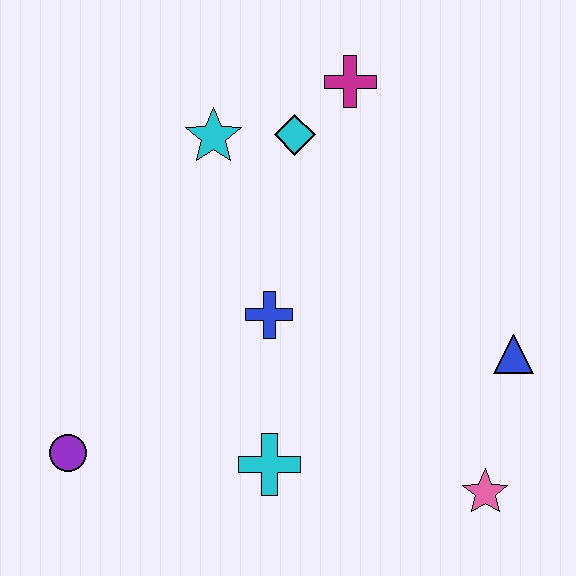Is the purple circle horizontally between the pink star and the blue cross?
No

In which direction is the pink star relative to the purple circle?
The pink star is to the right of the purple circle.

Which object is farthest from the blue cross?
The pink star is farthest from the blue cross.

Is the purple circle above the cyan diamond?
No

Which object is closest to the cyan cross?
The blue cross is closest to the cyan cross.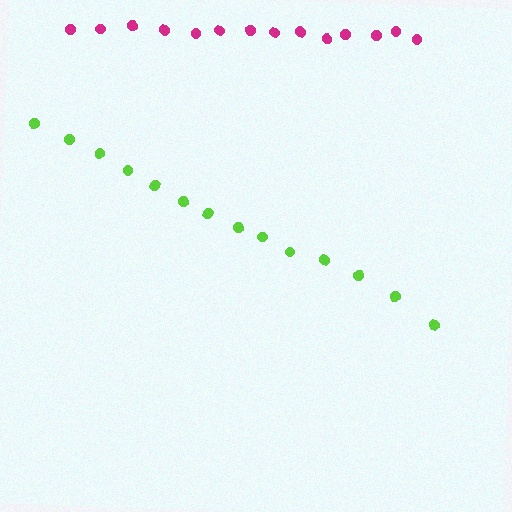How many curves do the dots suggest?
There are 2 distinct paths.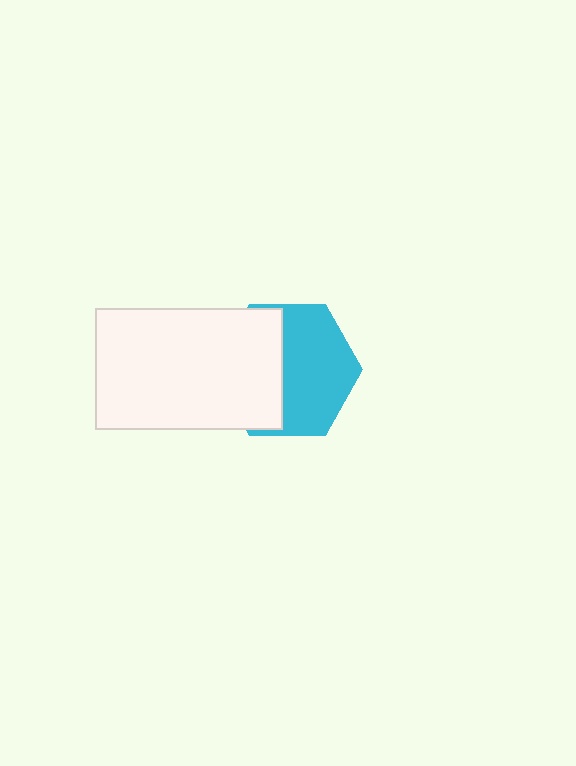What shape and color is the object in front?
The object in front is a white rectangle.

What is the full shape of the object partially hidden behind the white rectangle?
The partially hidden object is a cyan hexagon.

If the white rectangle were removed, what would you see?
You would see the complete cyan hexagon.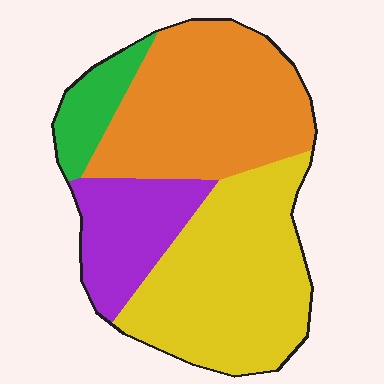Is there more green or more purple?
Purple.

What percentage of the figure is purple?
Purple takes up about one sixth (1/6) of the figure.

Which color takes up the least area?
Green, at roughly 10%.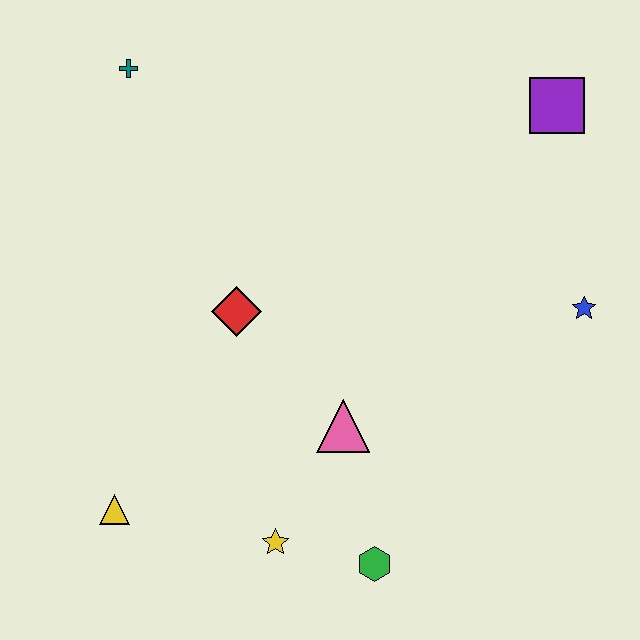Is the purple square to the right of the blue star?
No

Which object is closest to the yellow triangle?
The yellow star is closest to the yellow triangle.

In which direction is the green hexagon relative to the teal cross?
The green hexagon is below the teal cross.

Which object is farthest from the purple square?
The yellow triangle is farthest from the purple square.